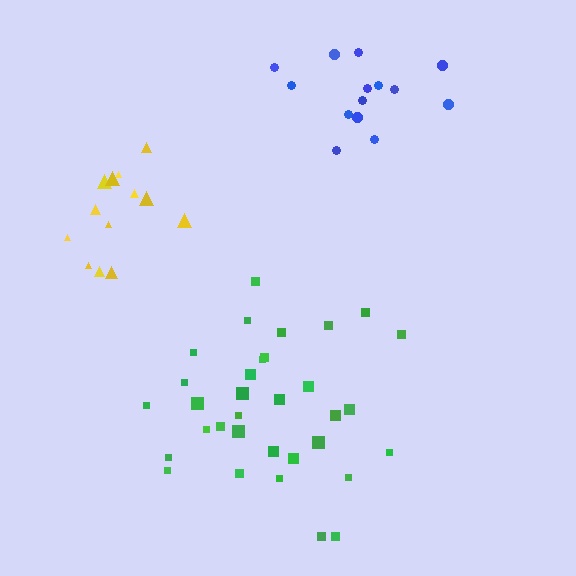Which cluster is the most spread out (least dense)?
Blue.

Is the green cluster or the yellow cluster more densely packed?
Yellow.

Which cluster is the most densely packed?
Yellow.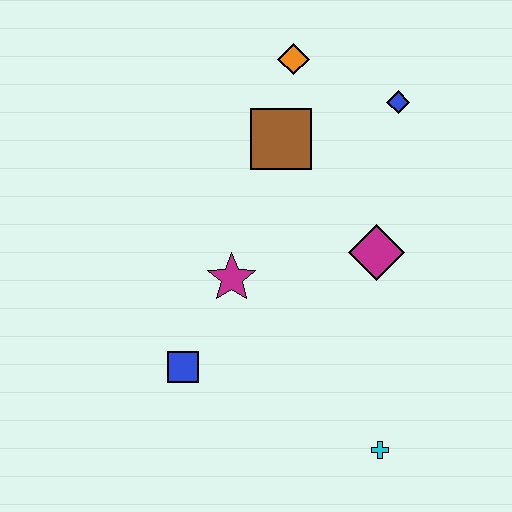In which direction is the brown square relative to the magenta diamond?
The brown square is above the magenta diamond.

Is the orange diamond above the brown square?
Yes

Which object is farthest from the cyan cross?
The orange diamond is farthest from the cyan cross.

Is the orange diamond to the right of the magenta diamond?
No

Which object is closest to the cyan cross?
The magenta diamond is closest to the cyan cross.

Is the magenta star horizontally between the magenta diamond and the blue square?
Yes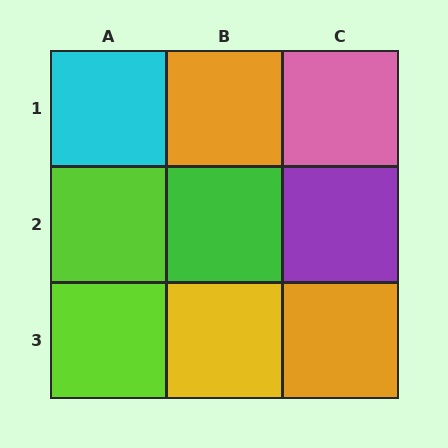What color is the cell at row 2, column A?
Lime.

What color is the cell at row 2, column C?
Purple.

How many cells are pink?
1 cell is pink.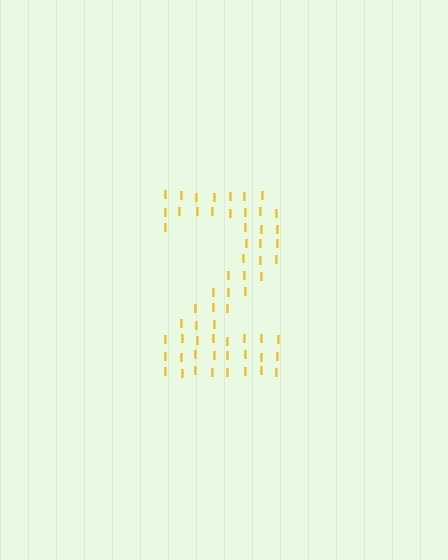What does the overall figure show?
The overall figure shows the digit 2.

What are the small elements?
The small elements are letter I's.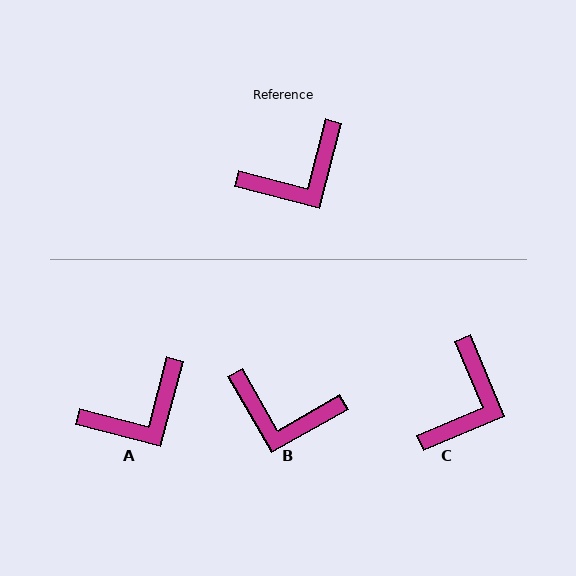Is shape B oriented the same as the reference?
No, it is off by about 46 degrees.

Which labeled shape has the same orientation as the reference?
A.